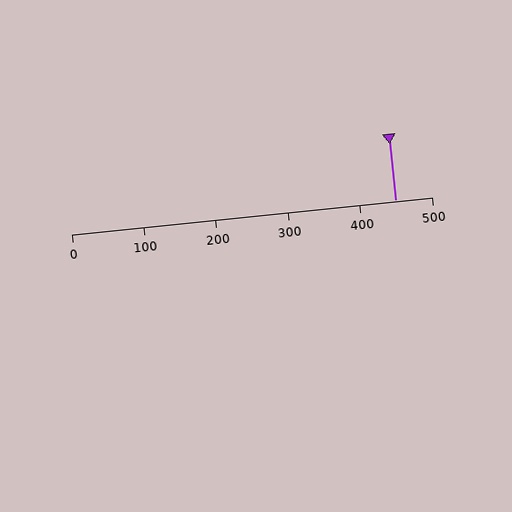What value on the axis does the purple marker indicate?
The marker indicates approximately 450.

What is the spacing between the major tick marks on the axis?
The major ticks are spaced 100 apart.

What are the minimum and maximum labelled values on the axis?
The axis runs from 0 to 500.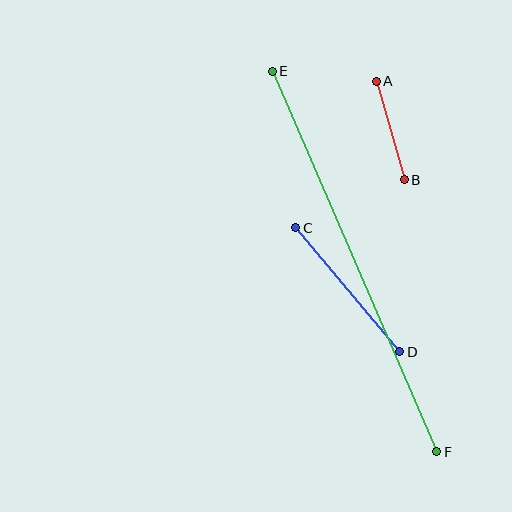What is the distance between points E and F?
The distance is approximately 415 pixels.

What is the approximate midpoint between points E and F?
The midpoint is at approximately (354, 262) pixels.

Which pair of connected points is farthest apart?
Points E and F are farthest apart.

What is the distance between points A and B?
The distance is approximately 103 pixels.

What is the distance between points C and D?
The distance is approximately 162 pixels.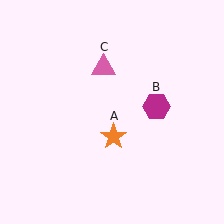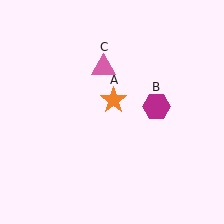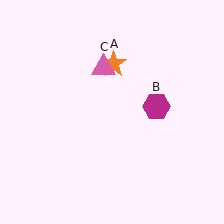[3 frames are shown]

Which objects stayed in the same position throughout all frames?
Magenta hexagon (object B) and pink triangle (object C) remained stationary.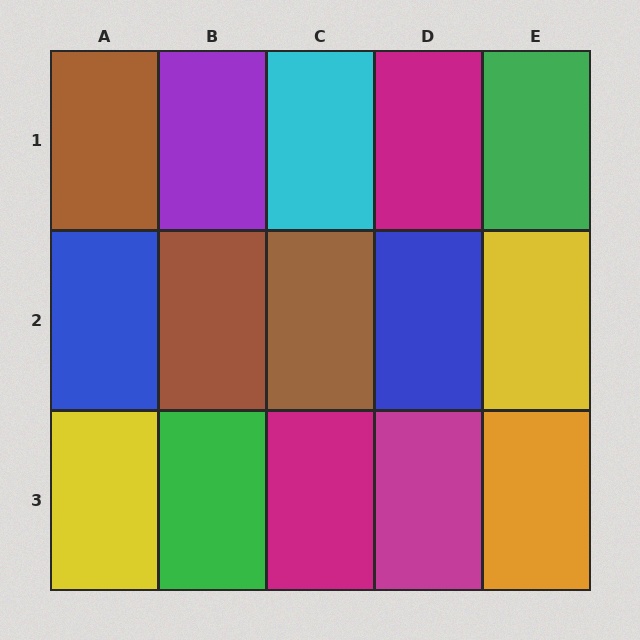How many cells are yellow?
2 cells are yellow.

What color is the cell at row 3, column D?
Magenta.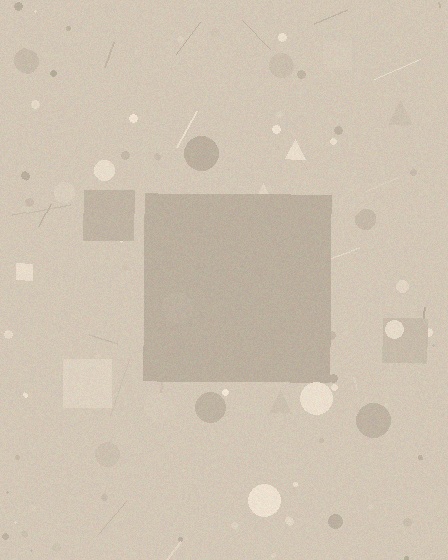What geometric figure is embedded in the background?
A square is embedded in the background.